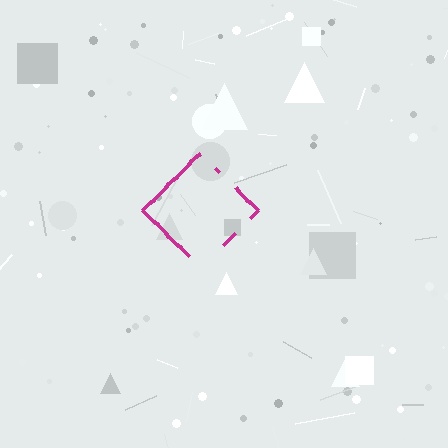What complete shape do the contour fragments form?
The contour fragments form a diamond.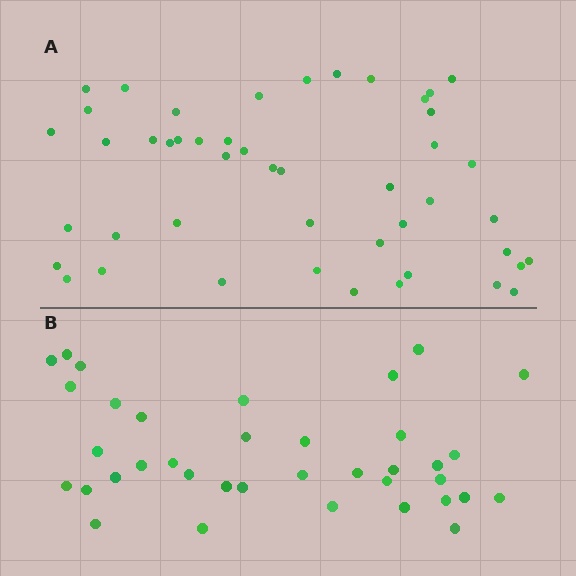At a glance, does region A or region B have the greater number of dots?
Region A (the top region) has more dots.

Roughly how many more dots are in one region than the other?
Region A has roughly 10 or so more dots than region B.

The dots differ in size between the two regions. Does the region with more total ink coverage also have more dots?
No. Region B has more total ink coverage because its dots are larger, but region A actually contains more individual dots. Total area can be misleading — the number of items is what matters here.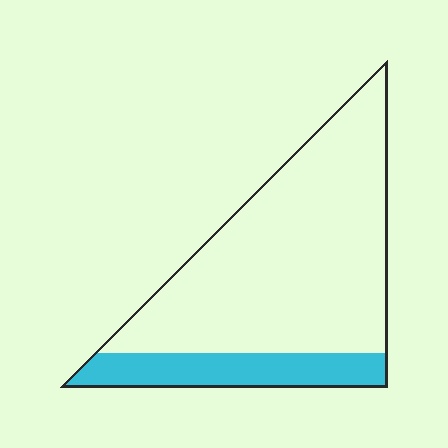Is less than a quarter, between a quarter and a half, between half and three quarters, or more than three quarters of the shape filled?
Less than a quarter.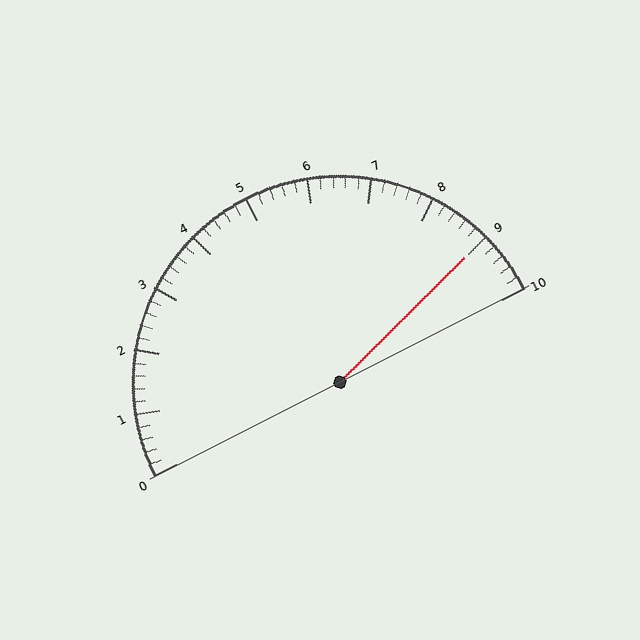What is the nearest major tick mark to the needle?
The nearest major tick mark is 9.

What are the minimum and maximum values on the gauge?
The gauge ranges from 0 to 10.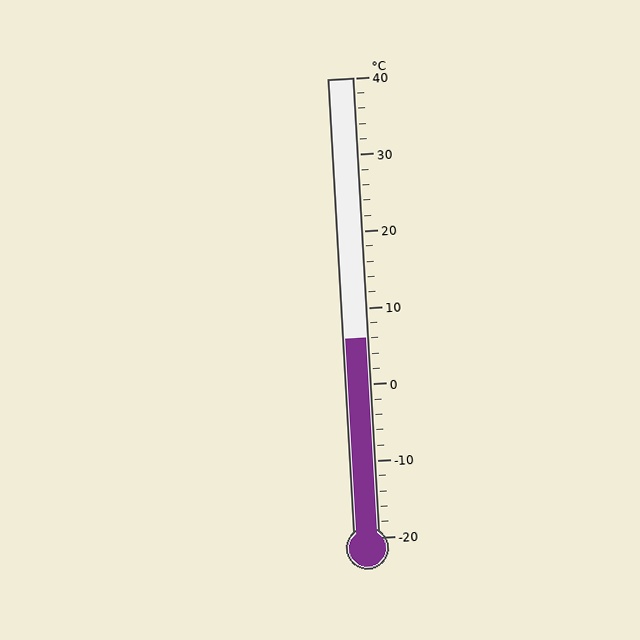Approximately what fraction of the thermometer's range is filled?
The thermometer is filled to approximately 45% of its range.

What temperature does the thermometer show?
The thermometer shows approximately 6°C.